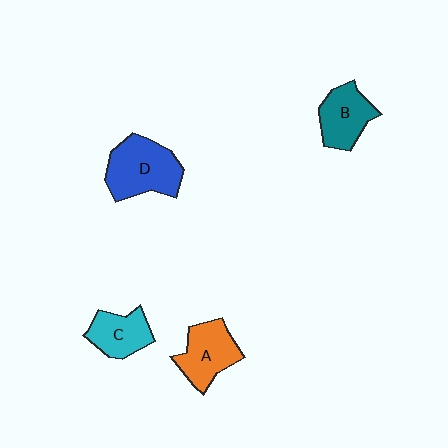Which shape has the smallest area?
Shape C (cyan).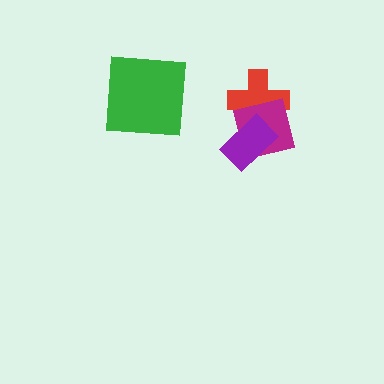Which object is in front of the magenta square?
The purple rectangle is in front of the magenta square.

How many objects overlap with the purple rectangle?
2 objects overlap with the purple rectangle.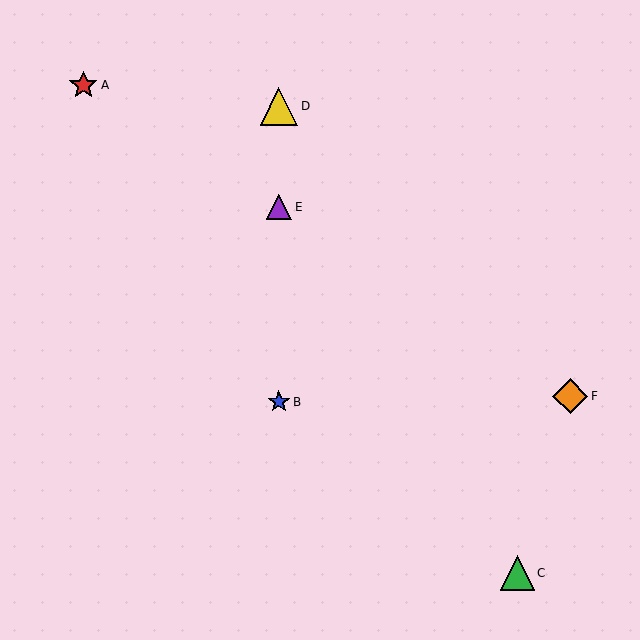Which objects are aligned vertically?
Objects B, D, E are aligned vertically.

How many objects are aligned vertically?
3 objects (B, D, E) are aligned vertically.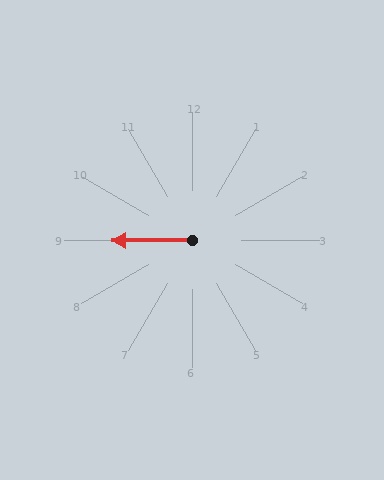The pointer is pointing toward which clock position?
Roughly 9 o'clock.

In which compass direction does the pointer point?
West.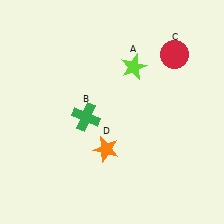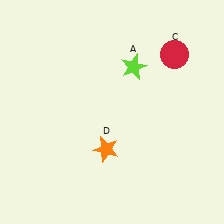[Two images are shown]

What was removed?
The green cross (B) was removed in Image 2.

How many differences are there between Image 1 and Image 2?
There is 1 difference between the two images.